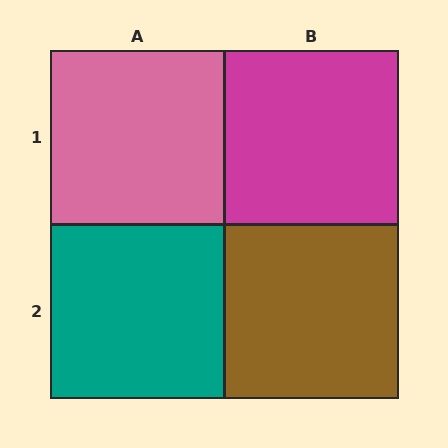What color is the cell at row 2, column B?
Brown.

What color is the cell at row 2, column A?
Teal.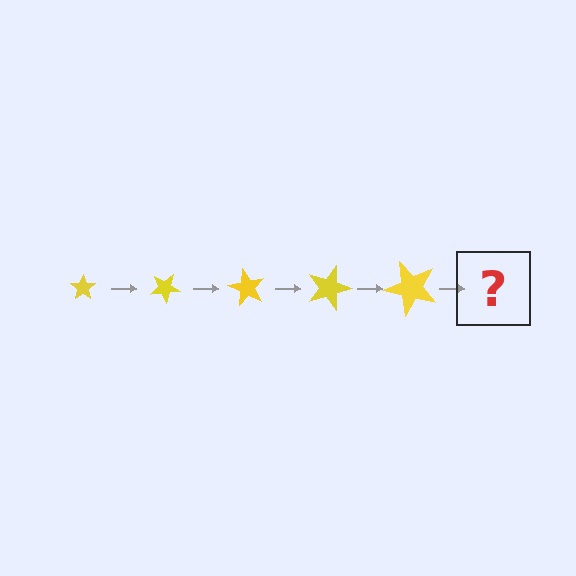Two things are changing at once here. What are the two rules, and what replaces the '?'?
The two rules are that the star grows larger each step and it rotates 30 degrees each step. The '?' should be a star, larger than the previous one and rotated 150 degrees from the start.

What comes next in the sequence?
The next element should be a star, larger than the previous one and rotated 150 degrees from the start.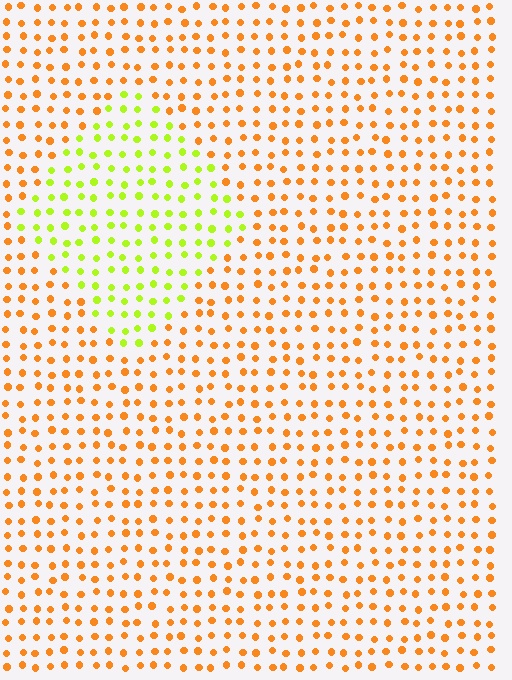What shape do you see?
I see a diamond.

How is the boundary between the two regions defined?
The boundary is defined purely by a slight shift in hue (about 52 degrees). Spacing, size, and orientation are identical on both sides.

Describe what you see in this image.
The image is filled with small orange elements in a uniform arrangement. A diamond-shaped region is visible where the elements are tinted to a slightly different hue, forming a subtle color boundary.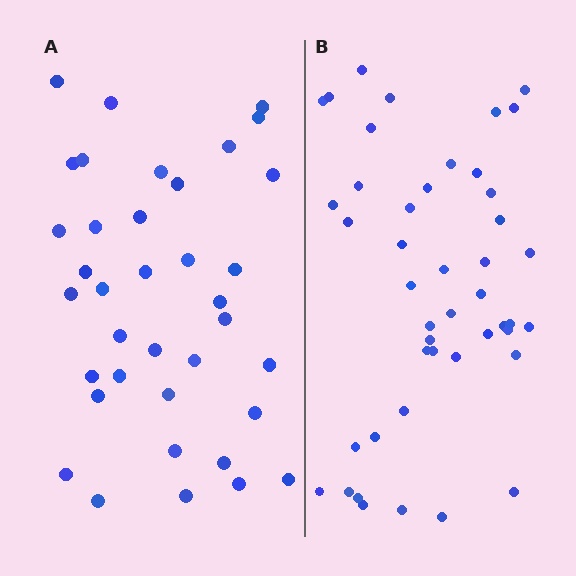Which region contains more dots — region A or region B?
Region B (the right region) has more dots.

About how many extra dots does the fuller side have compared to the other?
Region B has roughly 8 or so more dots than region A.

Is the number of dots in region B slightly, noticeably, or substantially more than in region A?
Region B has only slightly more — the two regions are fairly close. The ratio is roughly 1.2 to 1.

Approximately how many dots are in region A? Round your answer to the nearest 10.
About 40 dots. (The exact count is 37, which rounds to 40.)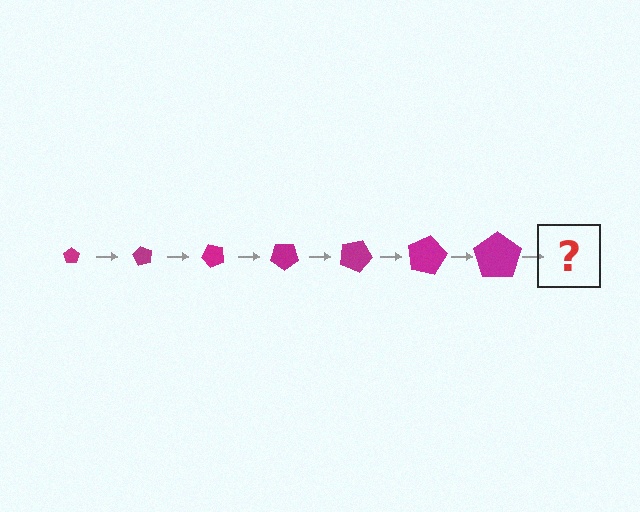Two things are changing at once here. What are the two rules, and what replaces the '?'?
The two rules are that the pentagon grows larger each step and it rotates 60 degrees each step. The '?' should be a pentagon, larger than the previous one and rotated 420 degrees from the start.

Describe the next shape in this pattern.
It should be a pentagon, larger than the previous one and rotated 420 degrees from the start.